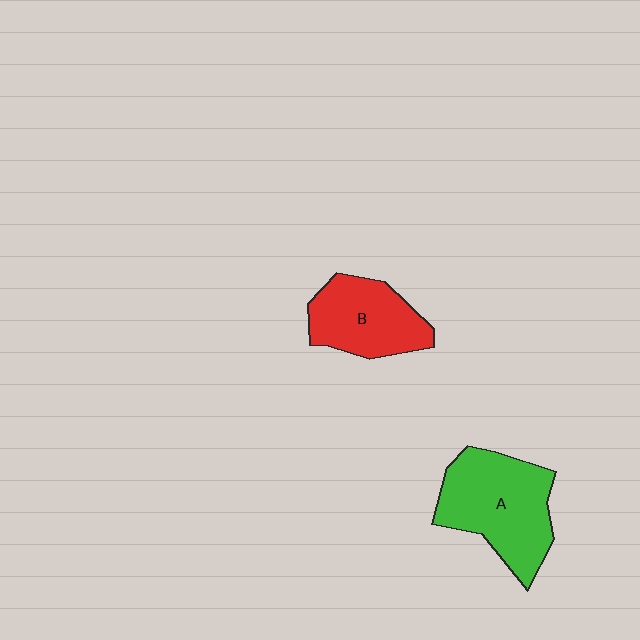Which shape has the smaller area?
Shape B (red).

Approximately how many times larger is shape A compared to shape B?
Approximately 1.4 times.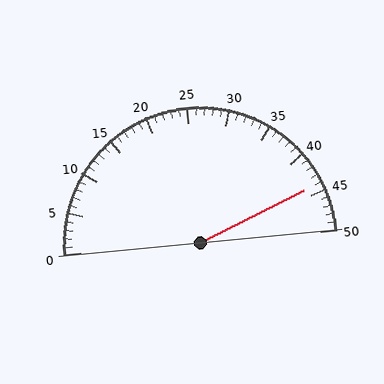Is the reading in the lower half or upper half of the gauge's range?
The reading is in the upper half of the range (0 to 50).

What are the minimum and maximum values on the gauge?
The gauge ranges from 0 to 50.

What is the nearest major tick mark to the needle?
The nearest major tick mark is 45.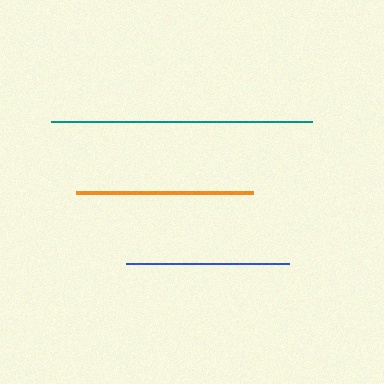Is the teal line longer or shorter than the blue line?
The teal line is longer than the blue line.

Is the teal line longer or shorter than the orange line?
The teal line is longer than the orange line.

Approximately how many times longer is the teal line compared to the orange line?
The teal line is approximately 1.5 times the length of the orange line.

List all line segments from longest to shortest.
From longest to shortest: teal, orange, blue.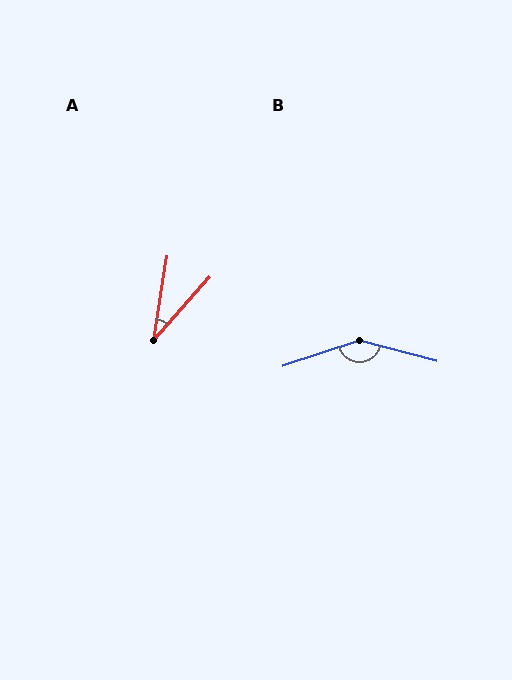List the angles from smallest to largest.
A (33°), B (147°).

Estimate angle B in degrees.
Approximately 147 degrees.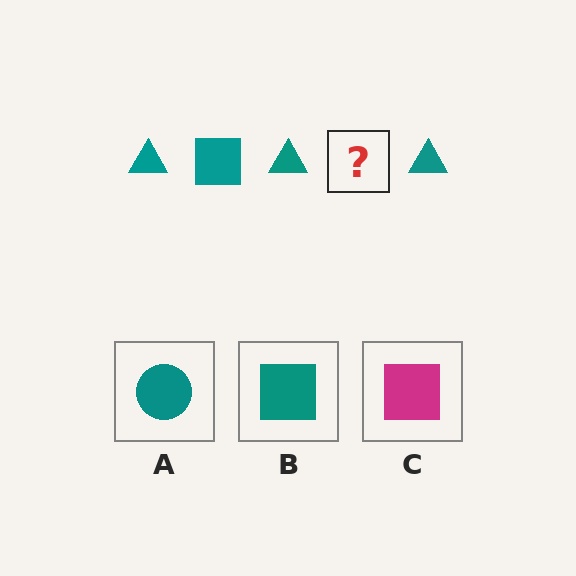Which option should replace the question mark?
Option B.